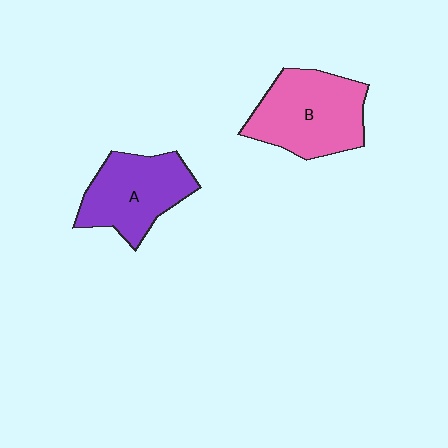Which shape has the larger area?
Shape B (pink).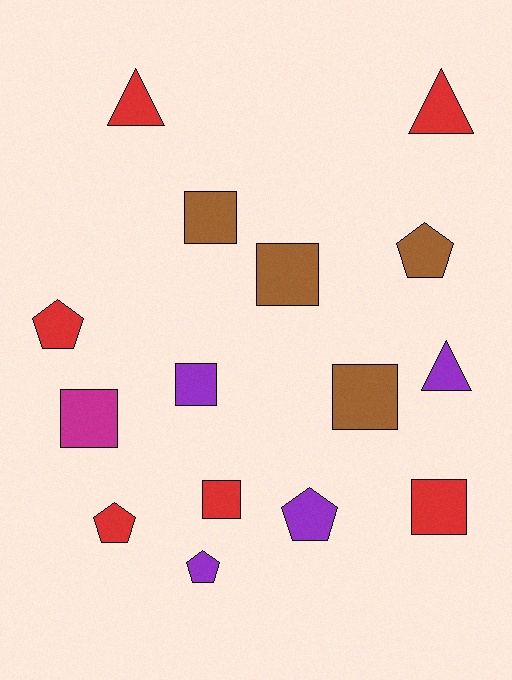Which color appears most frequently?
Red, with 6 objects.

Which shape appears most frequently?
Square, with 7 objects.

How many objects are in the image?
There are 15 objects.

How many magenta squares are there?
There is 1 magenta square.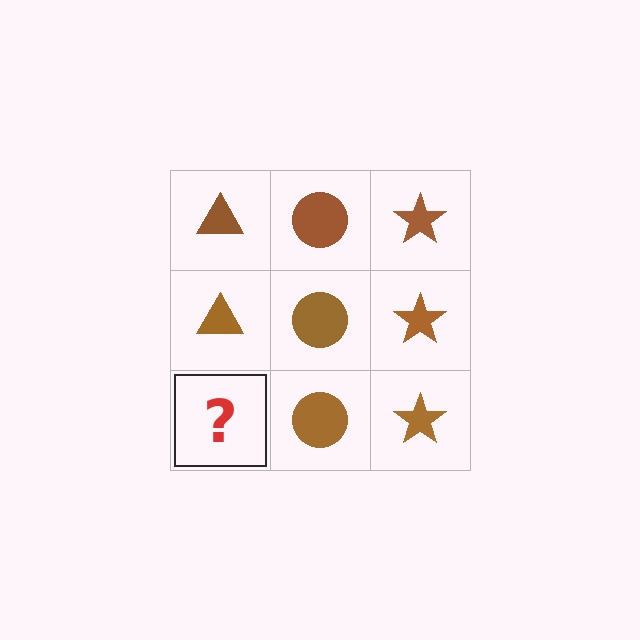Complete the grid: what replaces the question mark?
The question mark should be replaced with a brown triangle.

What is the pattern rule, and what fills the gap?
The rule is that each column has a consistent shape. The gap should be filled with a brown triangle.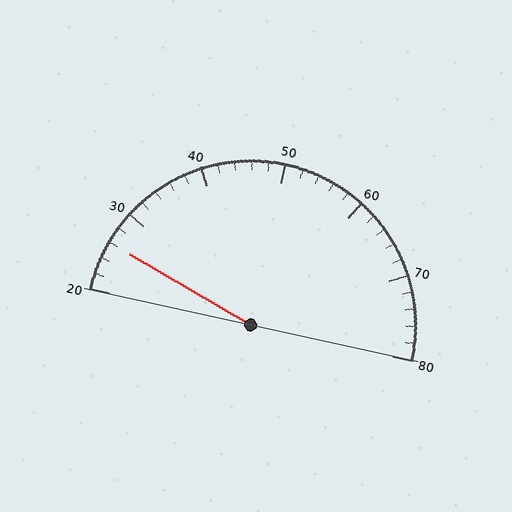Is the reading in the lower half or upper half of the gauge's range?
The reading is in the lower half of the range (20 to 80).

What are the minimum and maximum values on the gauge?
The gauge ranges from 20 to 80.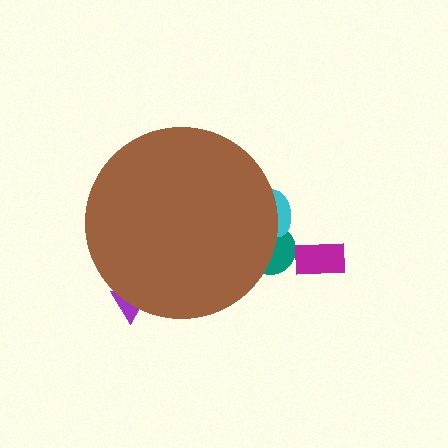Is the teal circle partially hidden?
Yes, the teal circle is partially hidden behind the brown circle.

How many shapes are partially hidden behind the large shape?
3 shapes are partially hidden.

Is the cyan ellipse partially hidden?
Yes, the cyan ellipse is partially hidden behind the brown circle.